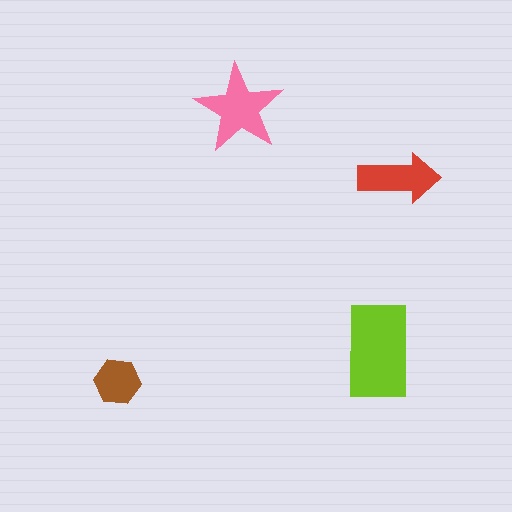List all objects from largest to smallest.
The lime rectangle, the pink star, the red arrow, the brown hexagon.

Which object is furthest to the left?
The brown hexagon is leftmost.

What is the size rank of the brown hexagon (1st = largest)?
4th.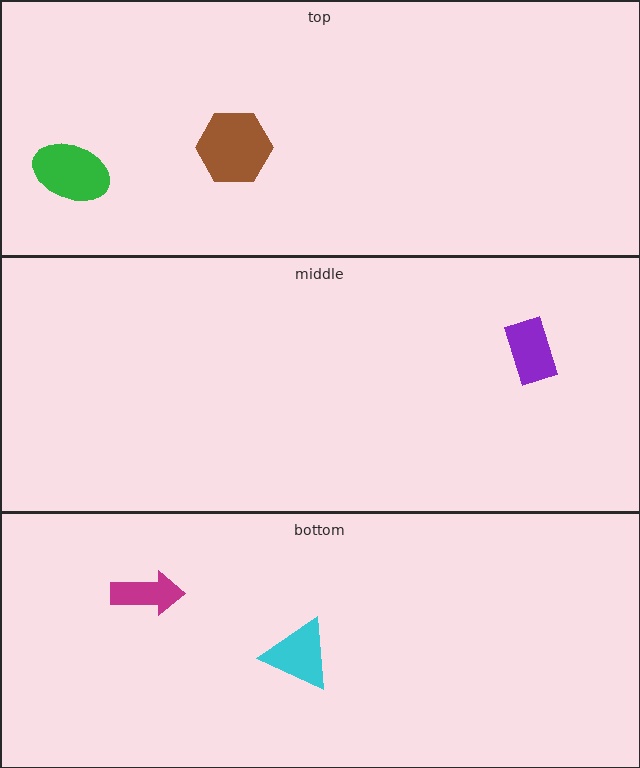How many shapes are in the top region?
2.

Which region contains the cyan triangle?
The bottom region.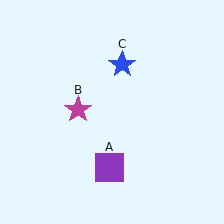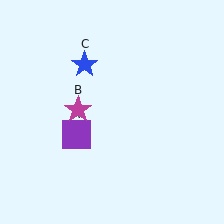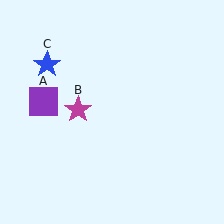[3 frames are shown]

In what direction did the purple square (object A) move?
The purple square (object A) moved up and to the left.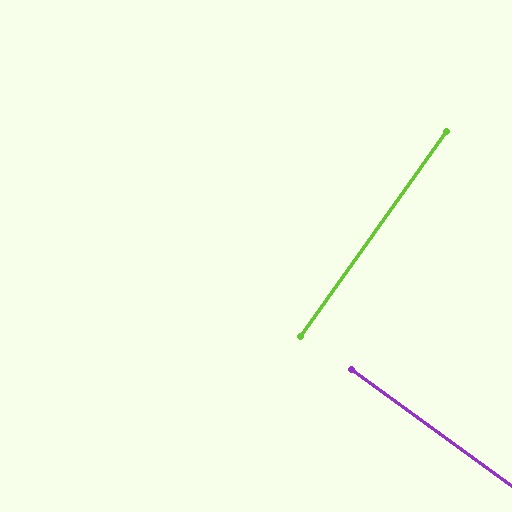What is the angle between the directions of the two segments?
Approximately 90 degrees.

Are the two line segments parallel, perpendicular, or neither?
Perpendicular — they meet at approximately 90°.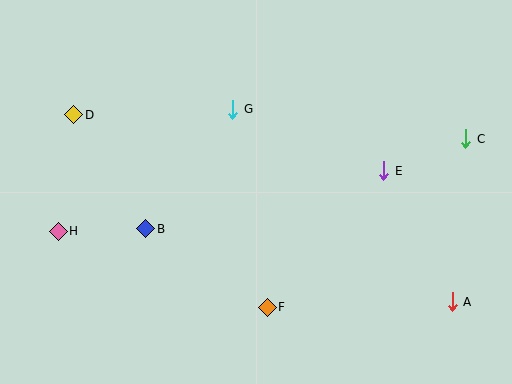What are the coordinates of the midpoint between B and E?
The midpoint between B and E is at (265, 200).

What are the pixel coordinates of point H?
Point H is at (58, 231).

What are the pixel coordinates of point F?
Point F is at (267, 307).